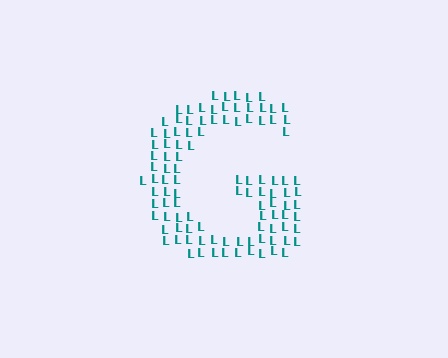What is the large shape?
The large shape is the letter G.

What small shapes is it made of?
It is made of small letter L's.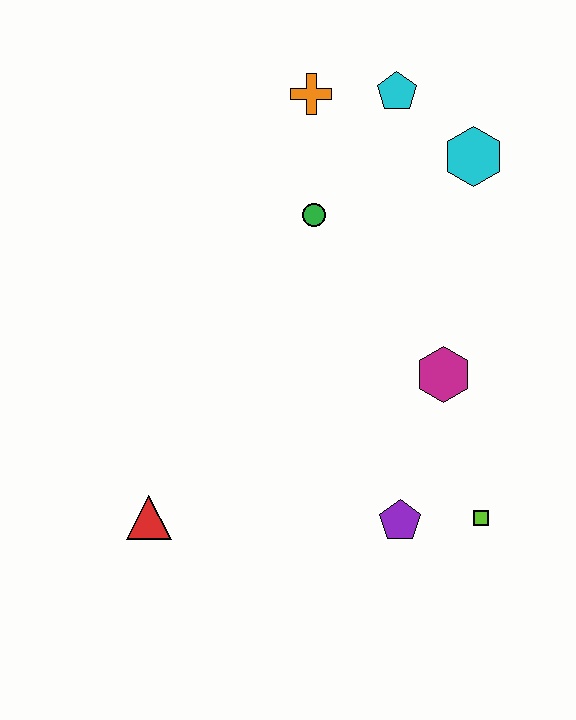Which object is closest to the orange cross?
The cyan pentagon is closest to the orange cross.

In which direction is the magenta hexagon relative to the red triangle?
The magenta hexagon is to the right of the red triangle.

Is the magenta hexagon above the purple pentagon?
Yes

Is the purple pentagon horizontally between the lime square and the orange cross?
Yes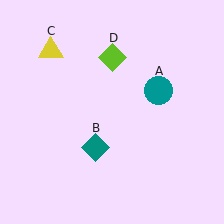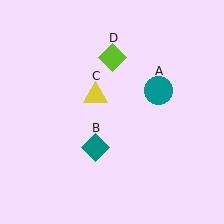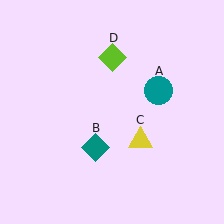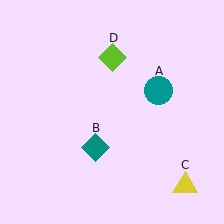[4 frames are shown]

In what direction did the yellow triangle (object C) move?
The yellow triangle (object C) moved down and to the right.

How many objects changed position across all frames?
1 object changed position: yellow triangle (object C).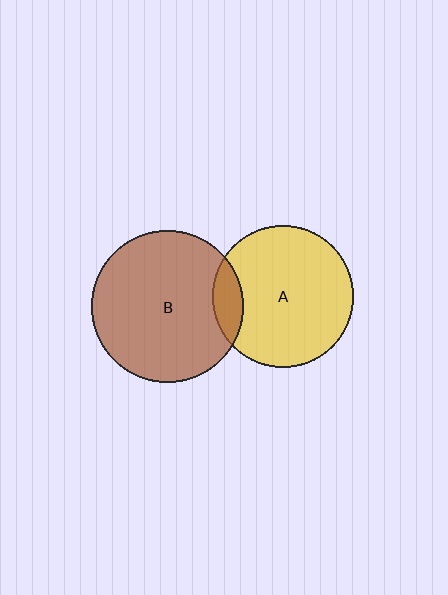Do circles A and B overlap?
Yes.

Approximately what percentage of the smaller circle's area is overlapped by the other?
Approximately 10%.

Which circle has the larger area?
Circle B (brown).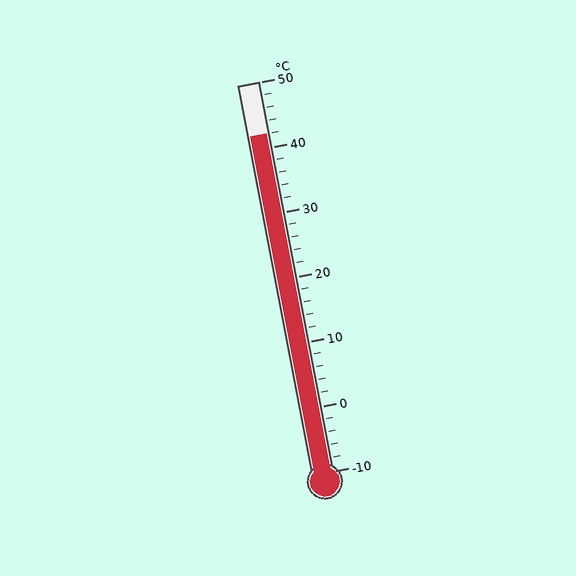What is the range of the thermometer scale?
The thermometer scale ranges from -10°C to 50°C.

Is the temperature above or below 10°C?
The temperature is above 10°C.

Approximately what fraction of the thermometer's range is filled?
The thermometer is filled to approximately 85% of its range.